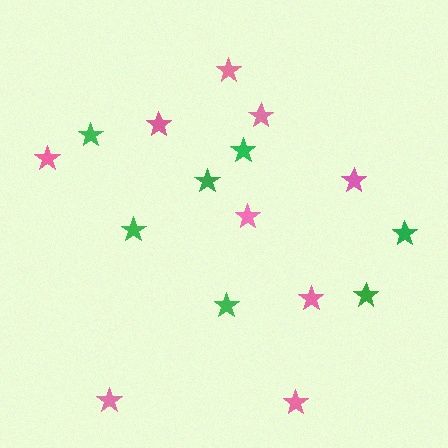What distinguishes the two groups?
There are 2 groups: one group of green stars (7) and one group of pink stars (9).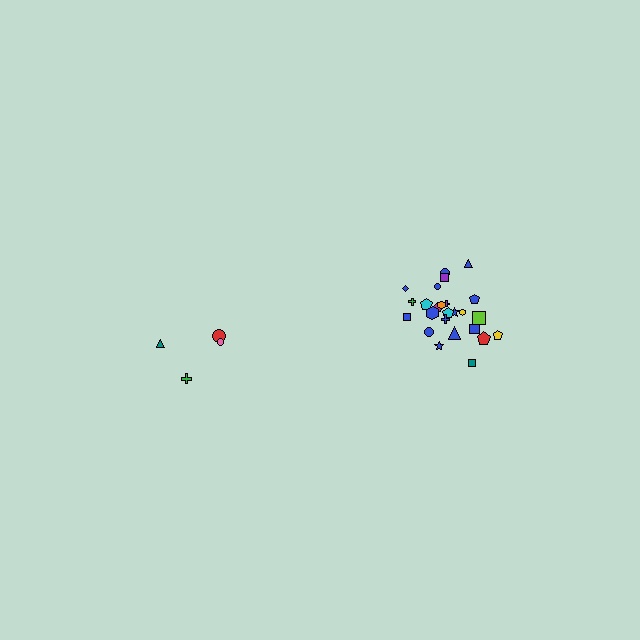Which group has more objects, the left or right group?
The right group.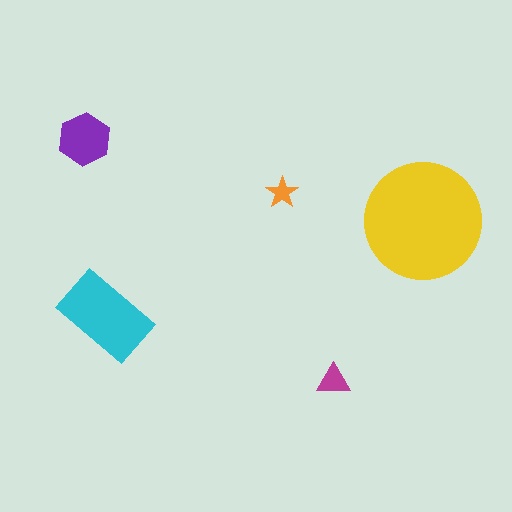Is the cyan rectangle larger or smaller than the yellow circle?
Smaller.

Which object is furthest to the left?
The purple hexagon is leftmost.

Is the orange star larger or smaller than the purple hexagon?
Smaller.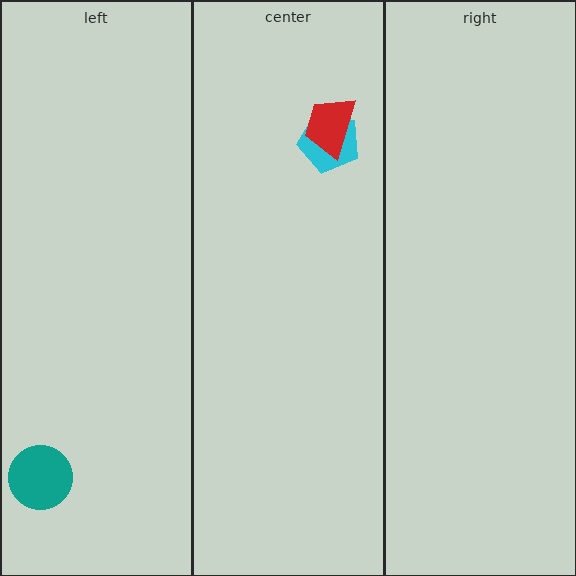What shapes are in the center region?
The cyan pentagon, the red trapezoid.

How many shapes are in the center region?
2.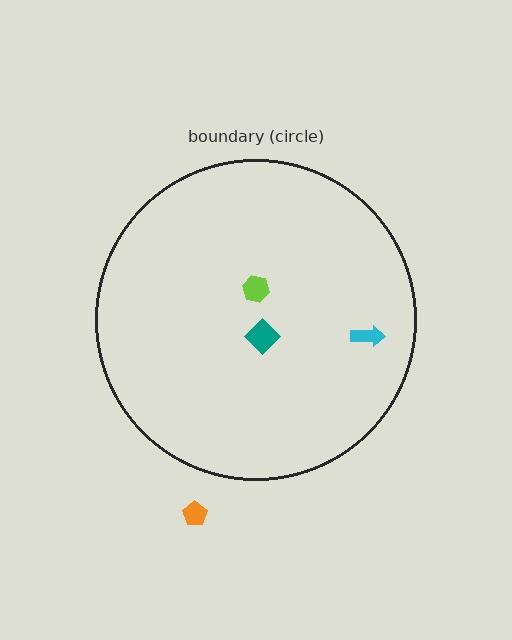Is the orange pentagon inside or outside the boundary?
Outside.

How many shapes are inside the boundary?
3 inside, 1 outside.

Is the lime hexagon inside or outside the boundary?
Inside.